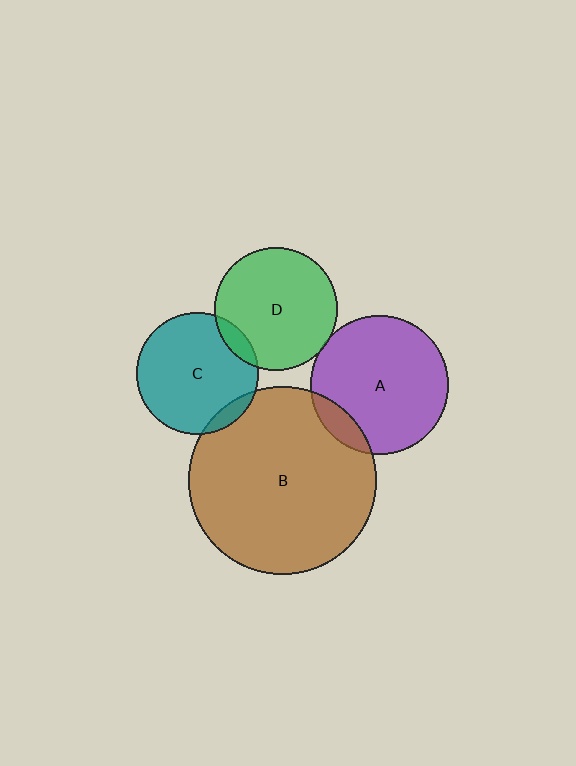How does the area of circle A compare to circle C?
Approximately 1.3 times.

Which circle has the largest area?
Circle B (brown).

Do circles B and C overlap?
Yes.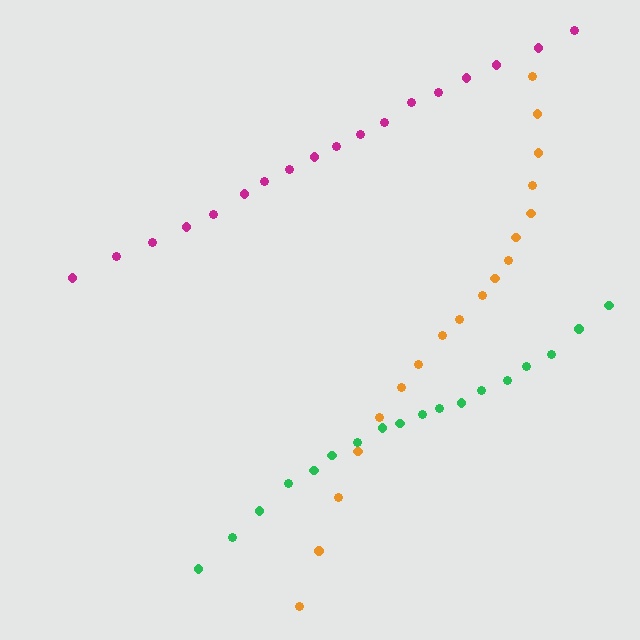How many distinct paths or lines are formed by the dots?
There are 3 distinct paths.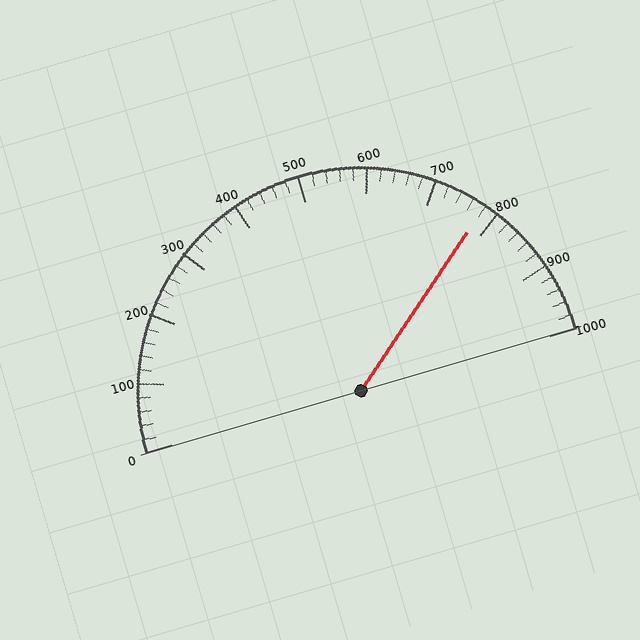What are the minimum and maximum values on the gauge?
The gauge ranges from 0 to 1000.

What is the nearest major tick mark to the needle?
The nearest major tick mark is 800.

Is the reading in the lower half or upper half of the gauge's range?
The reading is in the upper half of the range (0 to 1000).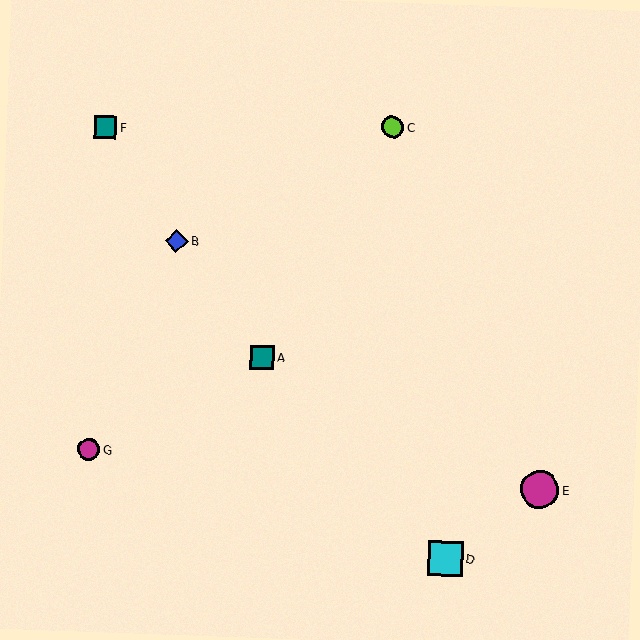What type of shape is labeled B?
Shape B is a blue diamond.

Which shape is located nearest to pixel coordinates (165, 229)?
The blue diamond (labeled B) at (177, 241) is nearest to that location.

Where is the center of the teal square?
The center of the teal square is at (105, 127).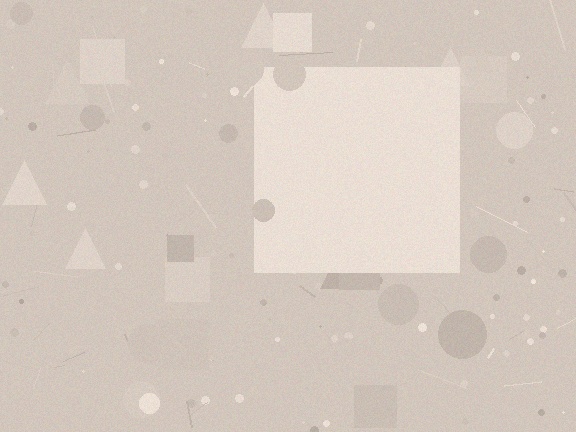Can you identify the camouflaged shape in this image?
The camouflaged shape is a square.